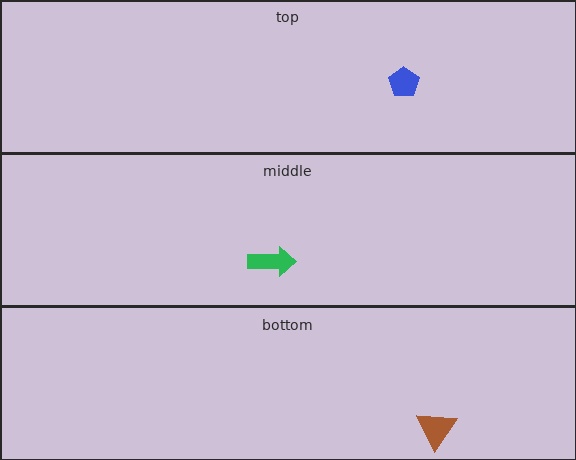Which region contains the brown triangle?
The bottom region.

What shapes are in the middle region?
The green arrow.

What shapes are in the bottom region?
The brown triangle.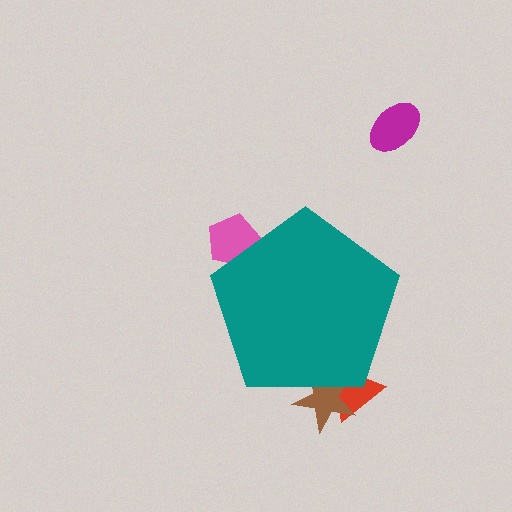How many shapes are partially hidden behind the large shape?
3 shapes are partially hidden.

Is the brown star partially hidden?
Yes, the brown star is partially hidden behind the teal pentagon.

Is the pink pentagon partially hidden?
Yes, the pink pentagon is partially hidden behind the teal pentagon.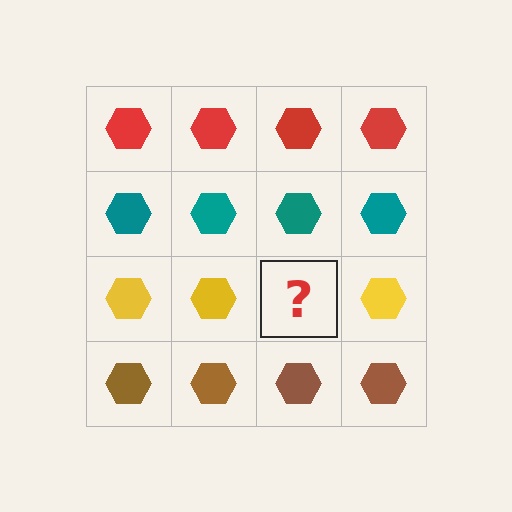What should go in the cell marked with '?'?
The missing cell should contain a yellow hexagon.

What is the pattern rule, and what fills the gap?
The rule is that each row has a consistent color. The gap should be filled with a yellow hexagon.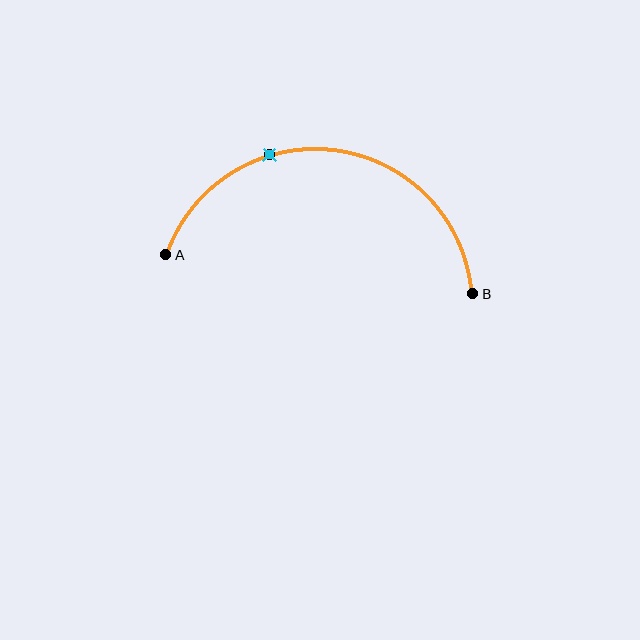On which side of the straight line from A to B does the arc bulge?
The arc bulges above the straight line connecting A and B.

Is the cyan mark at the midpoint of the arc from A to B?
No. The cyan mark lies on the arc but is closer to endpoint A. The arc midpoint would be at the point on the curve equidistant along the arc from both A and B.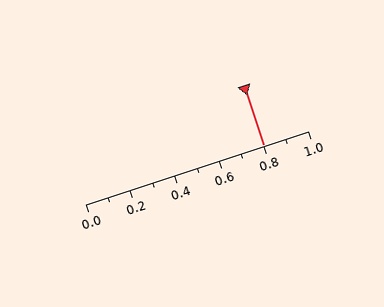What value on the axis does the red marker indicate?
The marker indicates approximately 0.8.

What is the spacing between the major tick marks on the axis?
The major ticks are spaced 0.2 apart.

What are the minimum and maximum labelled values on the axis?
The axis runs from 0.0 to 1.0.